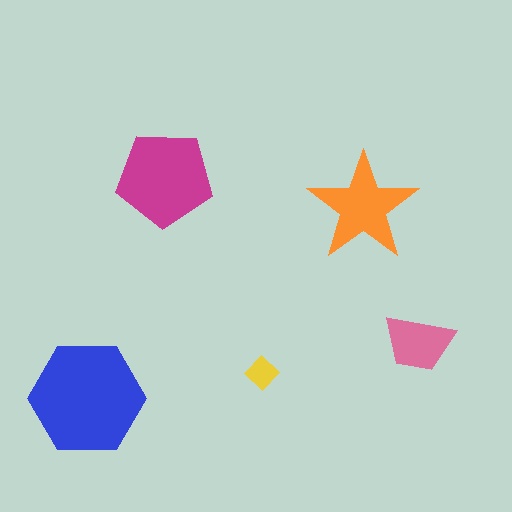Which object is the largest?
The blue hexagon.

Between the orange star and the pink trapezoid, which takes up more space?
The orange star.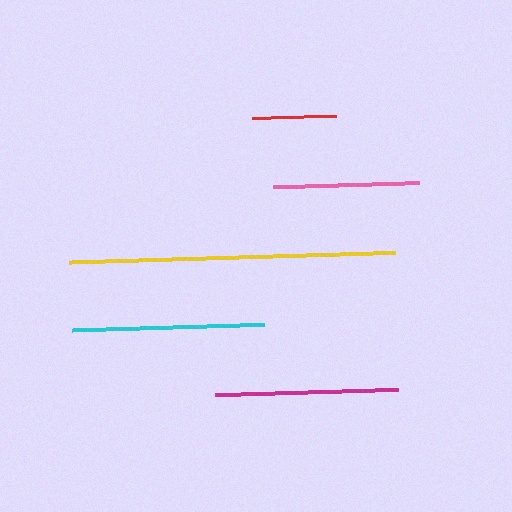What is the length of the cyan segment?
The cyan segment is approximately 193 pixels long.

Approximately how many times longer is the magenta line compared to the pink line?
The magenta line is approximately 1.3 times the length of the pink line.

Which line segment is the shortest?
The red line is the shortest at approximately 84 pixels.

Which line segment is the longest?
The yellow line is the longest at approximately 326 pixels.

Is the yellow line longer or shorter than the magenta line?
The yellow line is longer than the magenta line.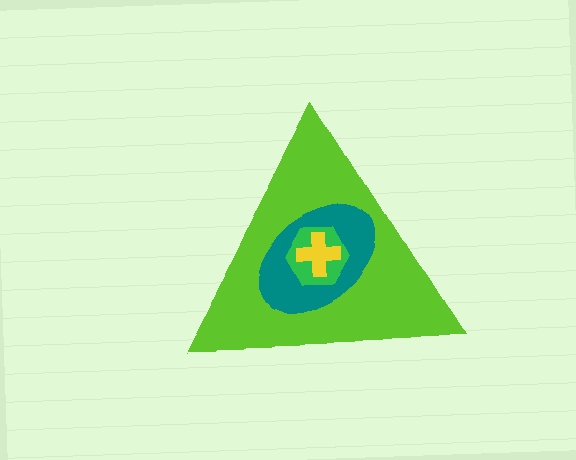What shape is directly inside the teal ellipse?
The green hexagon.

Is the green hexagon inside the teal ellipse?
Yes.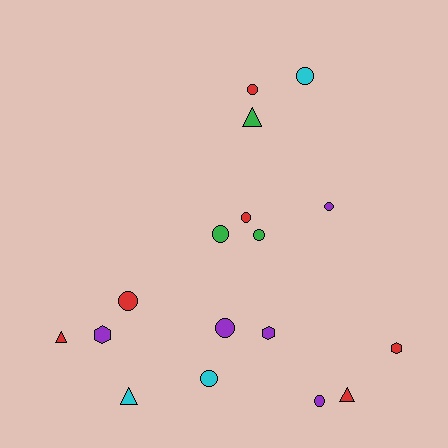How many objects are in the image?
There are 17 objects.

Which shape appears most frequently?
Circle, with 10 objects.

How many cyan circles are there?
There are 2 cyan circles.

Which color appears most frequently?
Red, with 6 objects.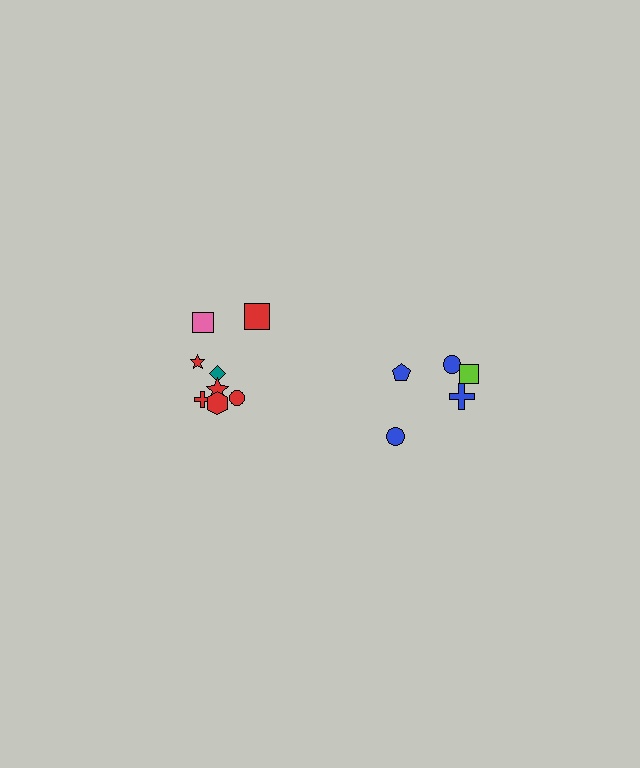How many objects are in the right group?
There are 5 objects.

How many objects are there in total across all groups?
There are 13 objects.